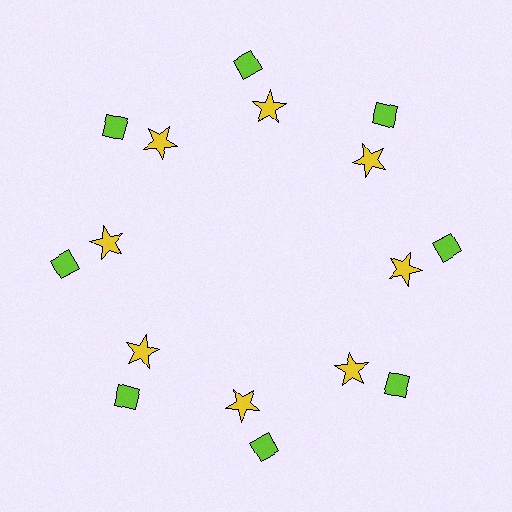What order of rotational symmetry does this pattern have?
This pattern has 8-fold rotational symmetry.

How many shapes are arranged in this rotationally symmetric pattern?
There are 16 shapes, arranged in 8 groups of 2.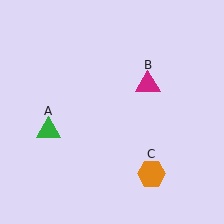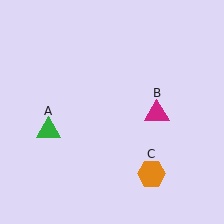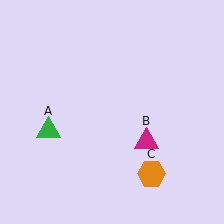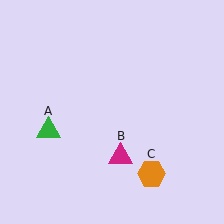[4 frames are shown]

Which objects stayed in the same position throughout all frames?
Green triangle (object A) and orange hexagon (object C) remained stationary.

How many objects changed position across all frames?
1 object changed position: magenta triangle (object B).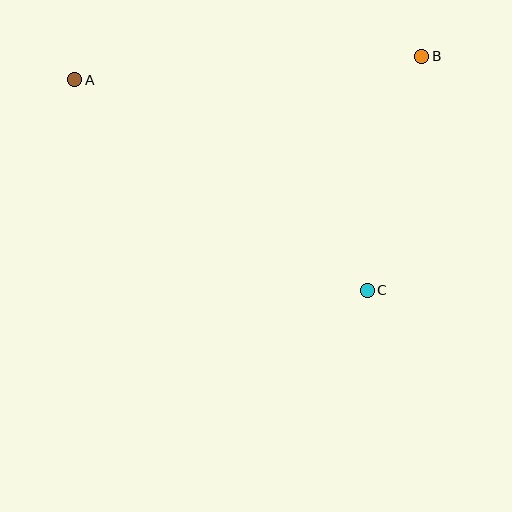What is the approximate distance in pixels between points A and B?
The distance between A and B is approximately 348 pixels.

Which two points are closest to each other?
Points B and C are closest to each other.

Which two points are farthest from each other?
Points A and C are farthest from each other.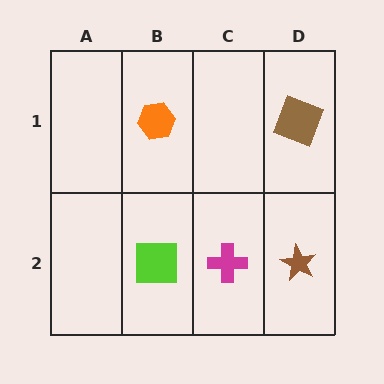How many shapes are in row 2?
3 shapes.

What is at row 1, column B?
An orange hexagon.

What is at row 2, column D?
A brown star.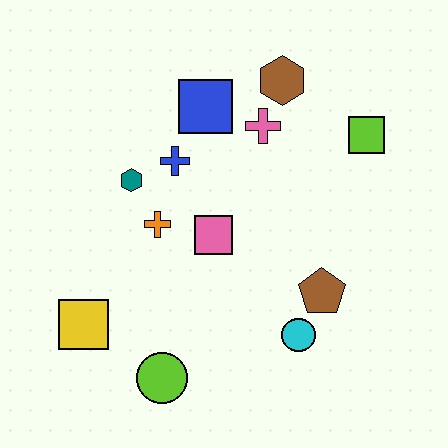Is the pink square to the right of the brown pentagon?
No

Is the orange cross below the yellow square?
No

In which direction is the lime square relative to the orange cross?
The lime square is to the right of the orange cross.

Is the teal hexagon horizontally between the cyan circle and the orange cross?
No